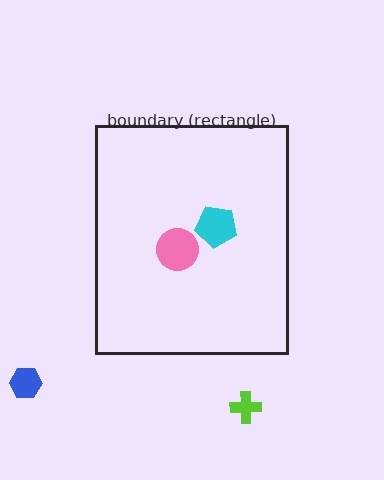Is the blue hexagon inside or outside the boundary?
Outside.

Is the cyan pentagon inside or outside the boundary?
Inside.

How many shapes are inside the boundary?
2 inside, 2 outside.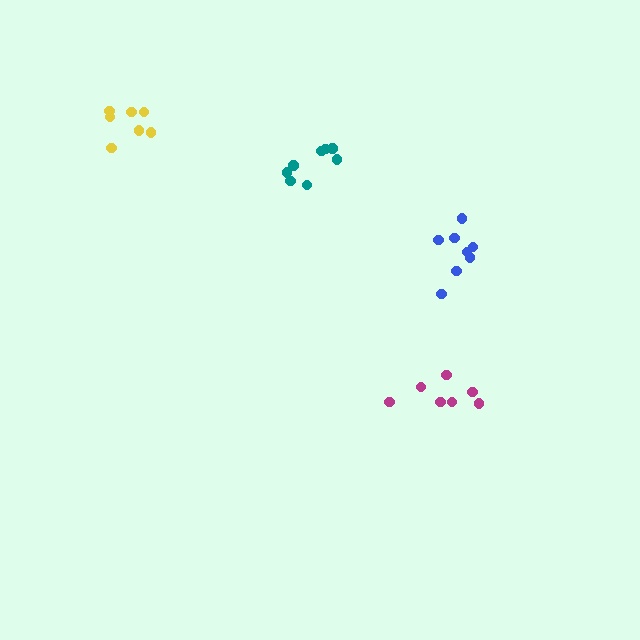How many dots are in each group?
Group 1: 8 dots, Group 2: 7 dots, Group 3: 7 dots, Group 4: 8 dots (30 total).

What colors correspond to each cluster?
The clusters are colored: teal, magenta, yellow, blue.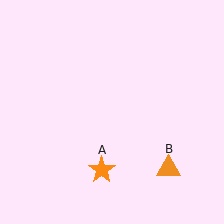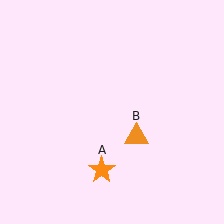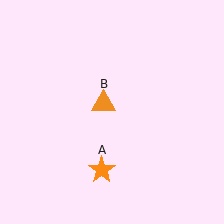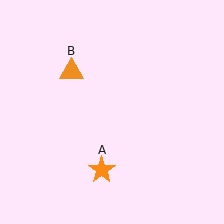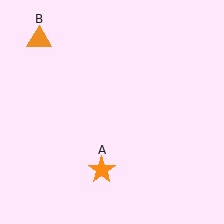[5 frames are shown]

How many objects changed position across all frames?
1 object changed position: orange triangle (object B).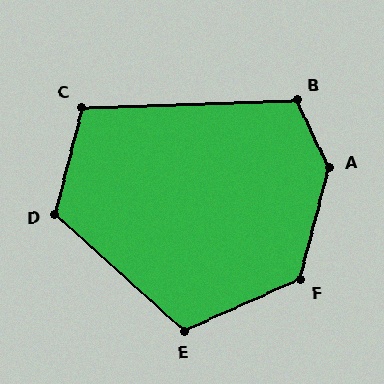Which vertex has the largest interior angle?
A, at approximately 140 degrees.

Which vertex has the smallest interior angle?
C, at approximately 106 degrees.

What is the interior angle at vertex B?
Approximately 114 degrees (obtuse).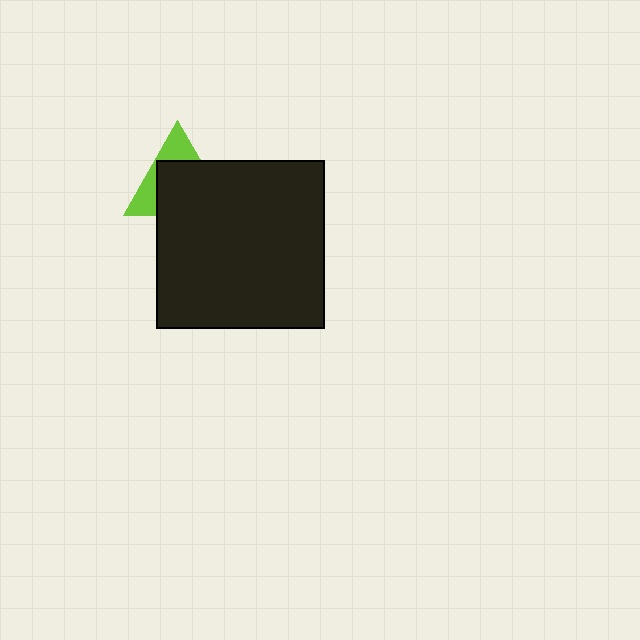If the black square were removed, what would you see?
You would see the complete lime triangle.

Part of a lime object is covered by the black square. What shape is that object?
It is a triangle.